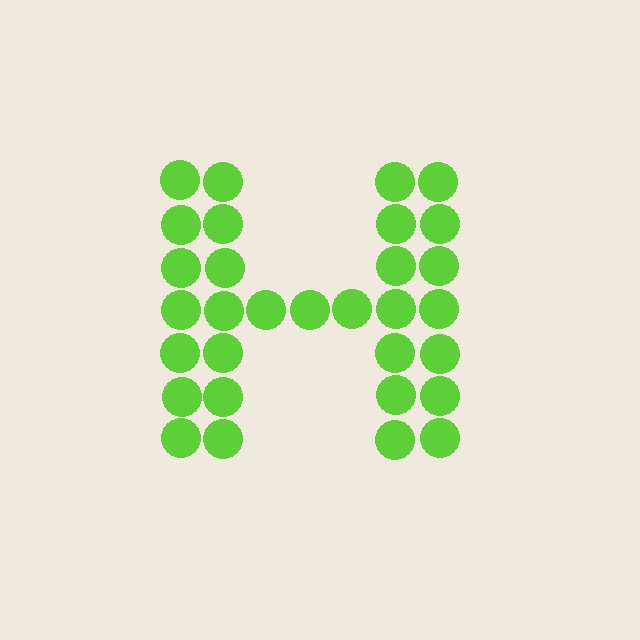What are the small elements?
The small elements are circles.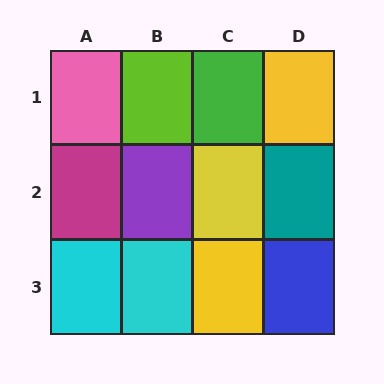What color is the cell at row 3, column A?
Cyan.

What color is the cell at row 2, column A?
Magenta.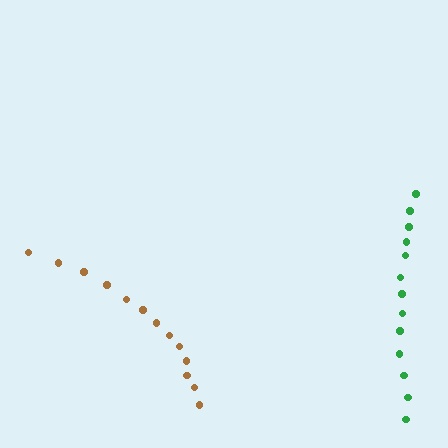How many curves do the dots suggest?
There are 2 distinct paths.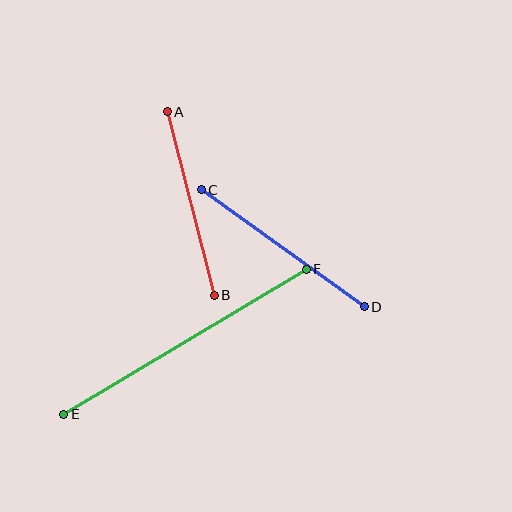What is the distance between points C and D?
The distance is approximately 200 pixels.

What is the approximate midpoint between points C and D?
The midpoint is at approximately (283, 248) pixels.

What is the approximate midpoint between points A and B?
The midpoint is at approximately (191, 203) pixels.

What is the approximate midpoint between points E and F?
The midpoint is at approximately (185, 342) pixels.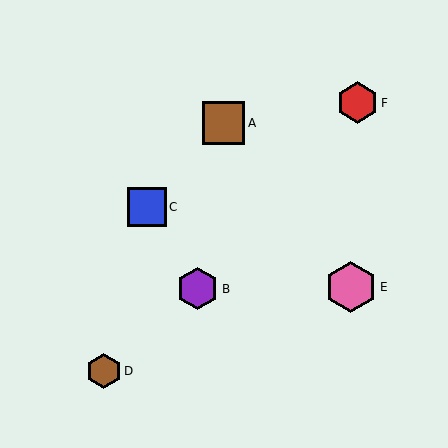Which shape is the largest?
The pink hexagon (labeled E) is the largest.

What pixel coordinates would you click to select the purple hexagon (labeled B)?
Click at (197, 289) to select the purple hexagon B.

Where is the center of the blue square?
The center of the blue square is at (147, 207).